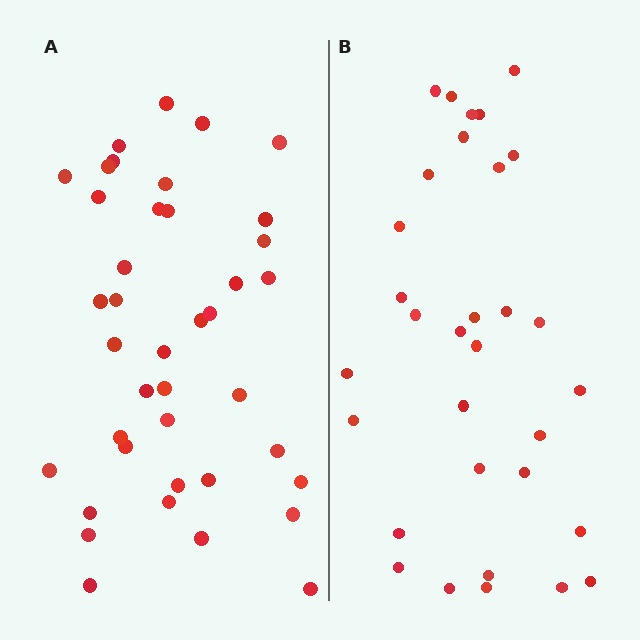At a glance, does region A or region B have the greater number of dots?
Region A (the left region) has more dots.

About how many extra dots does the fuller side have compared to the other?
Region A has roughly 8 or so more dots than region B.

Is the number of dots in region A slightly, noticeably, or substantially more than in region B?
Region A has noticeably more, but not dramatically so. The ratio is roughly 1.2 to 1.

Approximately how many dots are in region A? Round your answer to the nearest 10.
About 40 dots.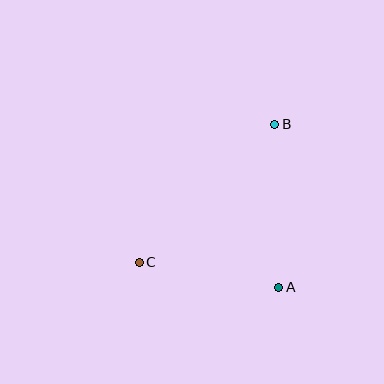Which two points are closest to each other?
Points A and C are closest to each other.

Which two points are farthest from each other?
Points B and C are farthest from each other.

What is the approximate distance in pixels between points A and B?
The distance between A and B is approximately 163 pixels.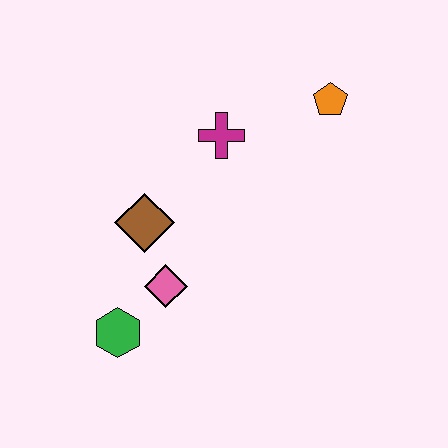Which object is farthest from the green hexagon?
The orange pentagon is farthest from the green hexagon.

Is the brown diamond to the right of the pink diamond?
No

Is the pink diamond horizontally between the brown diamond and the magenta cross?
Yes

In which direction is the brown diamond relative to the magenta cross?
The brown diamond is below the magenta cross.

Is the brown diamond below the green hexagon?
No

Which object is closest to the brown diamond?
The pink diamond is closest to the brown diamond.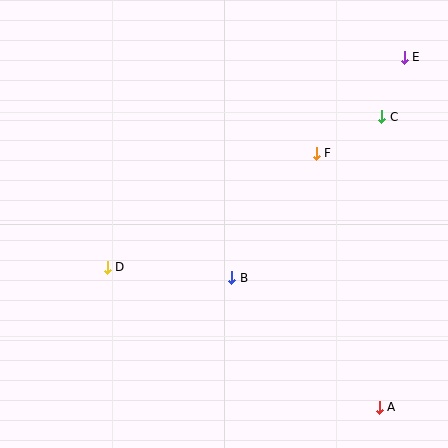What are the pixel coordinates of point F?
Point F is at (316, 153).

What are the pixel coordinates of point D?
Point D is at (107, 267).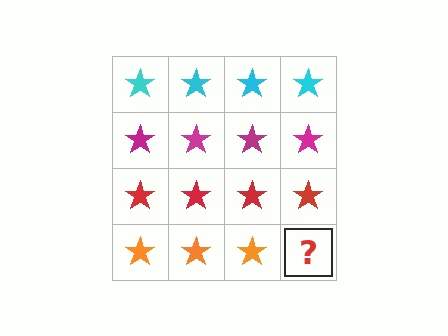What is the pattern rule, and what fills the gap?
The rule is that each row has a consistent color. The gap should be filled with an orange star.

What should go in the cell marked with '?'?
The missing cell should contain an orange star.